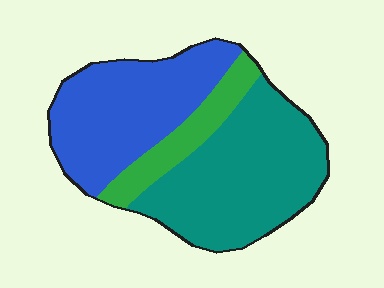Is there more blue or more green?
Blue.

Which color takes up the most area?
Teal, at roughly 45%.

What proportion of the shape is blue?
Blue covers 39% of the shape.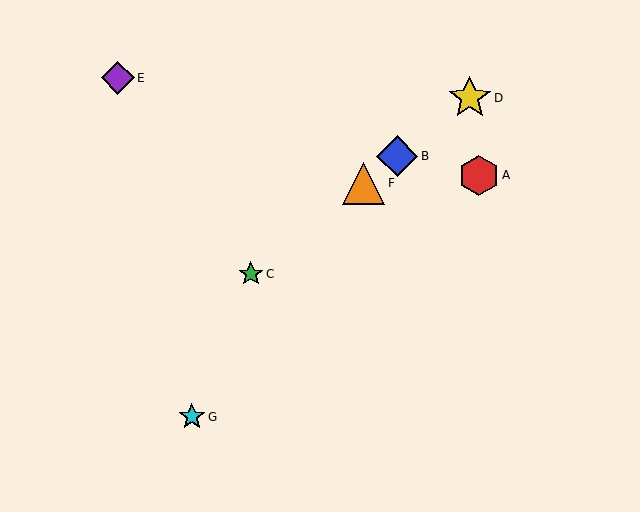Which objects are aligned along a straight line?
Objects B, C, D, F are aligned along a straight line.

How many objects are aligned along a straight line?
4 objects (B, C, D, F) are aligned along a straight line.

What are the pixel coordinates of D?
Object D is at (470, 98).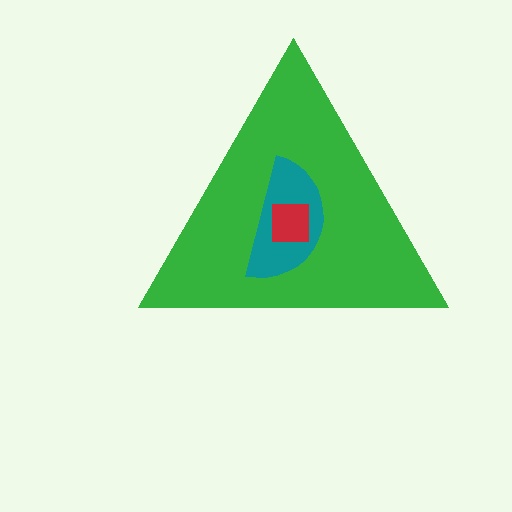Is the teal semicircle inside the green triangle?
Yes.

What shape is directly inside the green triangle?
The teal semicircle.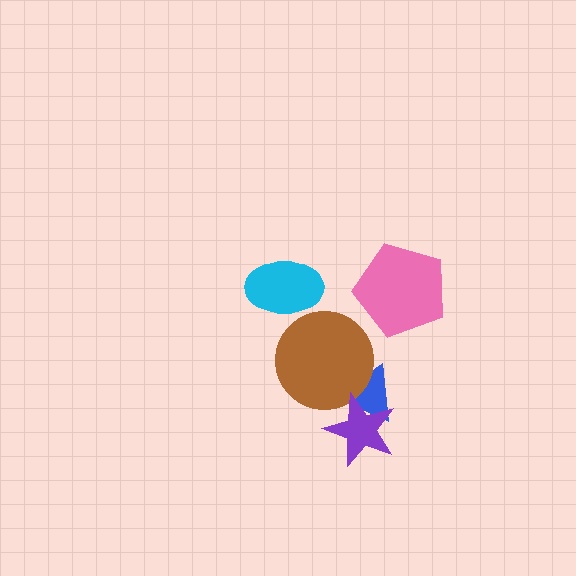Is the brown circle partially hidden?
Yes, it is partially covered by another shape.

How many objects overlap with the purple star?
2 objects overlap with the purple star.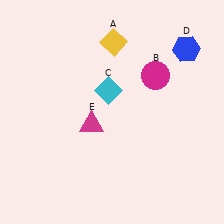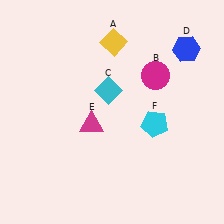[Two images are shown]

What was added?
A cyan pentagon (F) was added in Image 2.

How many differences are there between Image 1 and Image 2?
There is 1 difference between the two images.